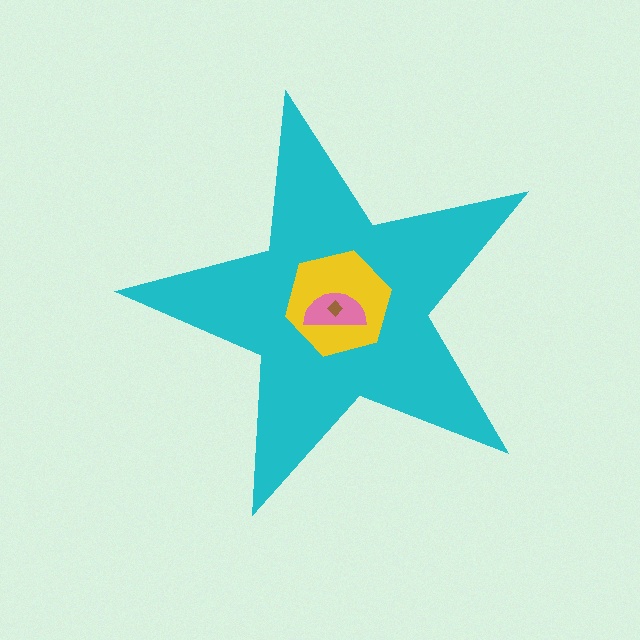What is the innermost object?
The brown diamond.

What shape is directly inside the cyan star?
The yellow hexagon.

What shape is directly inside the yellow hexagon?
The pink semicircle.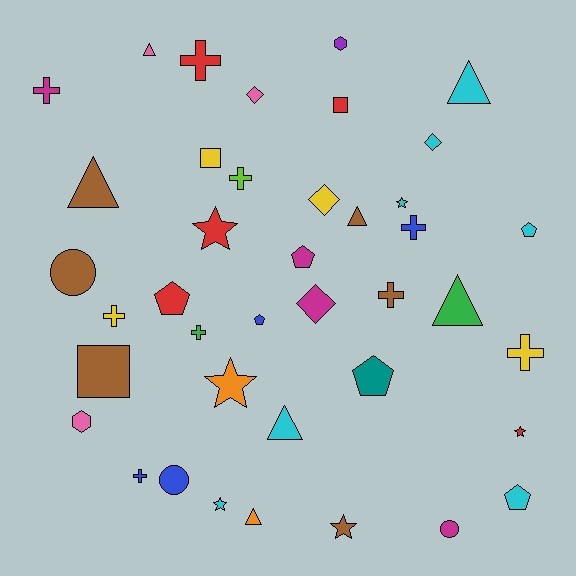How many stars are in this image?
There are 6 stars.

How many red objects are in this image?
There are 5 red objects.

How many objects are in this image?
There are 40 objects.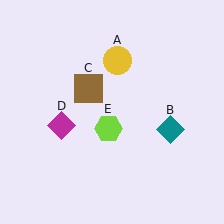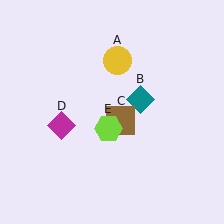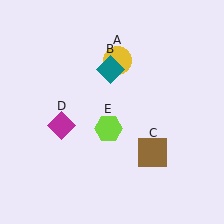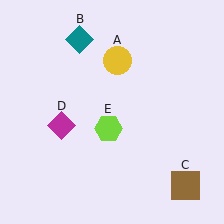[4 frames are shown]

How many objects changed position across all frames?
2 objects changed position: teal diamond (object B), brown square (object C).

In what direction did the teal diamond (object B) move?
The teal diamond (object B) moved up and to the left.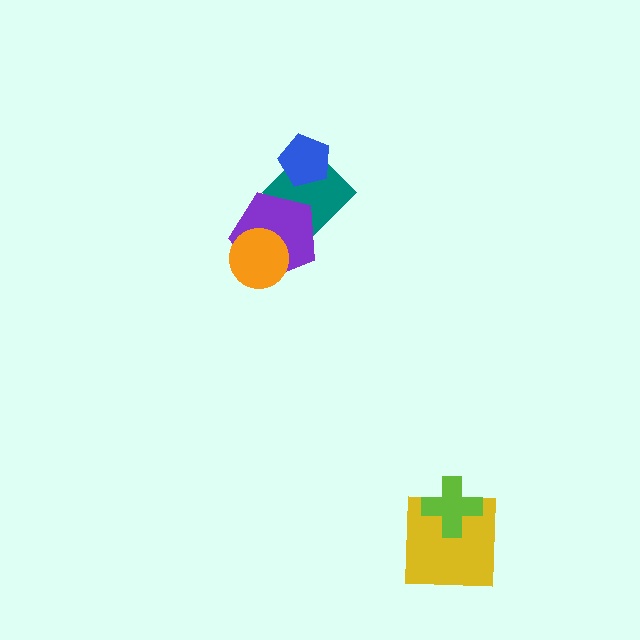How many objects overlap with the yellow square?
1 object overlaps with the yellow square.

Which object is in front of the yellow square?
The lime cross is in front of the yellow square.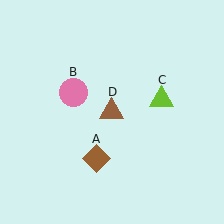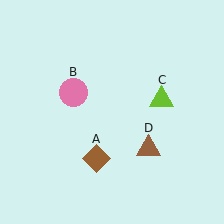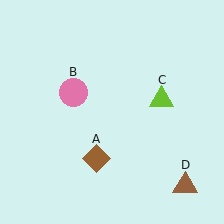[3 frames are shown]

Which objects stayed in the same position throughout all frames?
Brown diamond (object A) and pink circle (object B) and lime triangle (object C) remained stationary.